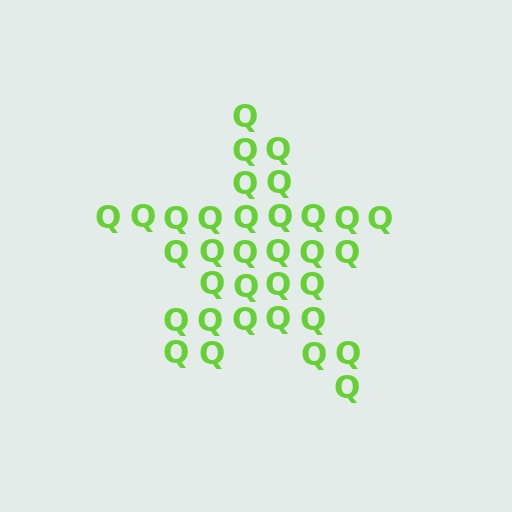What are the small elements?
The small elements are letter Q's.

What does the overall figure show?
The overall figure shows a star.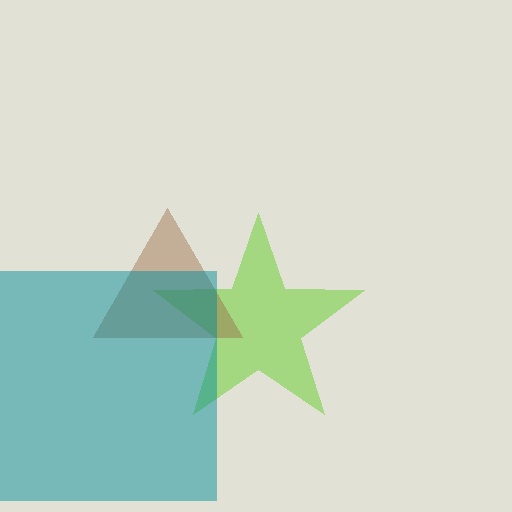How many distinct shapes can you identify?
There are 3 distinct shapes: a lime star, a brown triangle, a teal square.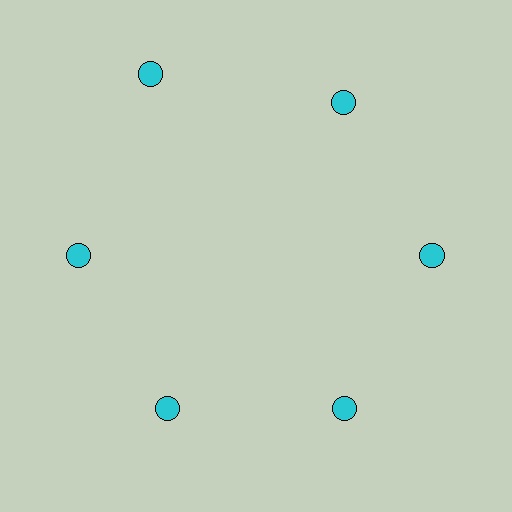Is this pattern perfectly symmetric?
No. The 6 cyan circles are arranged in a ring, but one element near the 11 o'clock position is pushed outward from the center, breaking the 6-fold rotational symmetry.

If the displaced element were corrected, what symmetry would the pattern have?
It would have 6-fold rotational symmetry — the pattern would map onto itself every 60 degrees.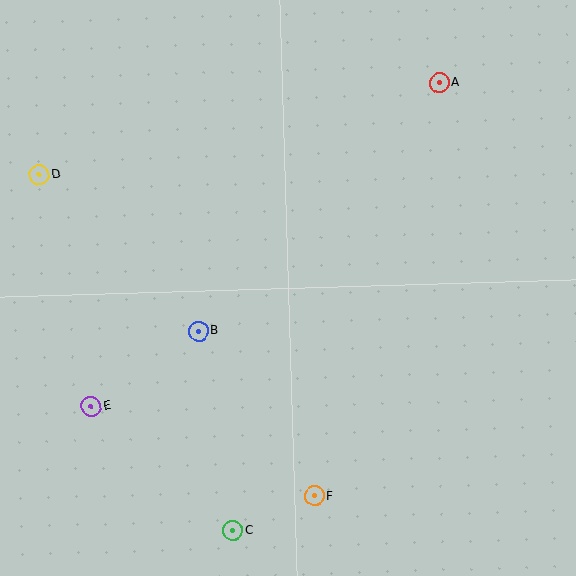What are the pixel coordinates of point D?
Point D is at (39, 175).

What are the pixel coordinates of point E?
Point E is at (91, 406).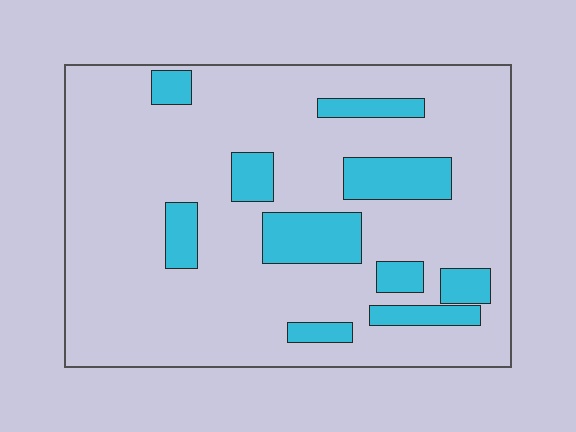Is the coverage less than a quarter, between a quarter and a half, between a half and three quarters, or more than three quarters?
Less than a quarter.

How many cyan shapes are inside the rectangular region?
10.